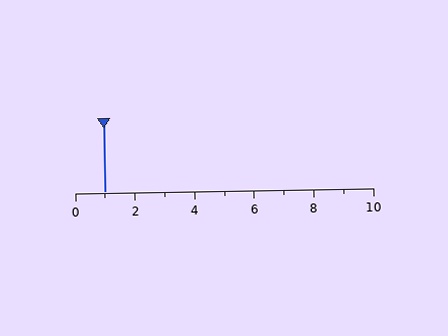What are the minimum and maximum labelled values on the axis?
The axis runs from 0 to 10.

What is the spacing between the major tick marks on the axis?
The major ticks are spaced 2 apart.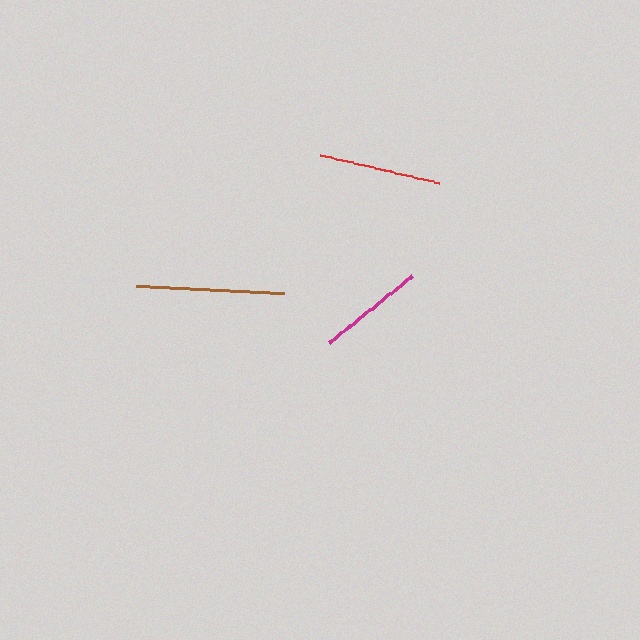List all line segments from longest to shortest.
From longest to shortest: brown, red, magenta.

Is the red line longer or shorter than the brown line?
The brown line is longer than the red line.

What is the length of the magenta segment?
The magenta segment is approximately 107 pixels long.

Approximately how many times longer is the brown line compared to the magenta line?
The brown line is approximately 1.4 times the length of the magenta line.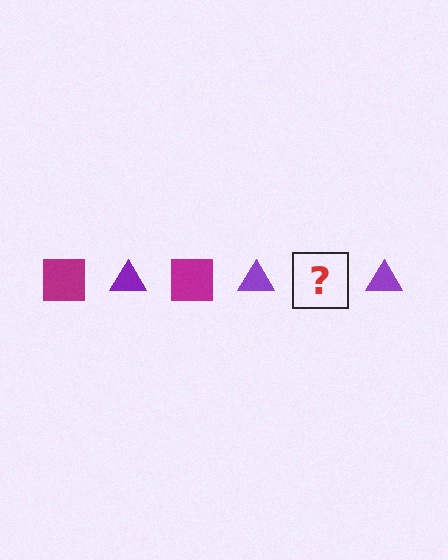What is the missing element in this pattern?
The missing element is a magenta square.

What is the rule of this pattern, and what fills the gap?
The rule is that the pattern alternates between magenta square and purple triangle. The gap should be filled with a magenta square.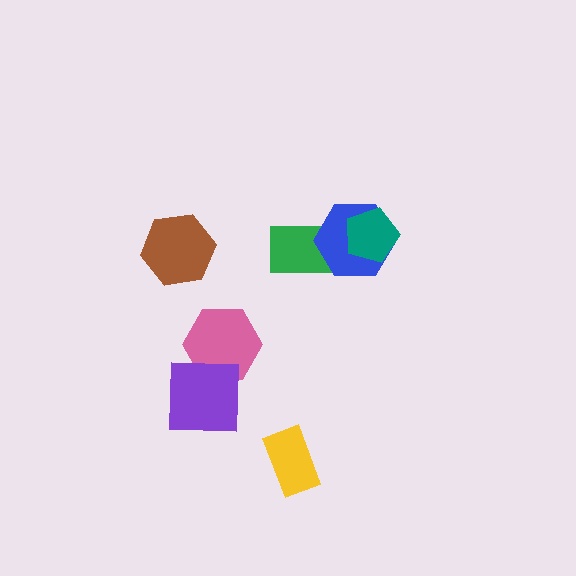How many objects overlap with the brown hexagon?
0 objects overlap with the brown hexagon.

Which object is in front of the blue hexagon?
The teal pentagon is in front of the blue hexagon.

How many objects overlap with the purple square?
1 object overlaps with the purple square.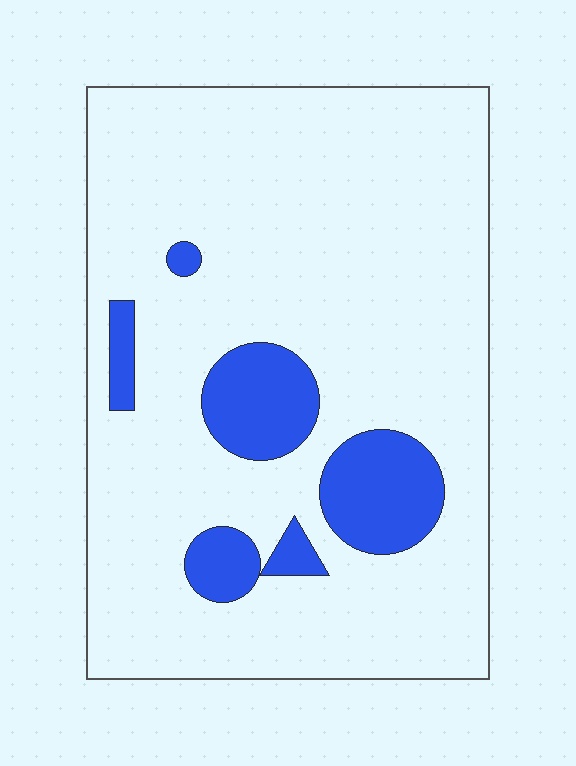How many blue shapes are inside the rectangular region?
6.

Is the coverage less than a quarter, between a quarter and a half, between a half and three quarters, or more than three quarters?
Less than a quarter.